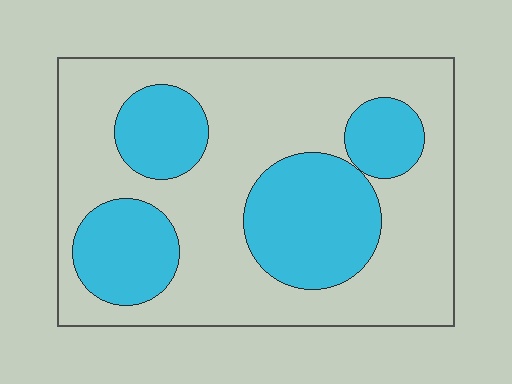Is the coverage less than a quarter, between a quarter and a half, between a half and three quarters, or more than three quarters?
Between a quarter and a half.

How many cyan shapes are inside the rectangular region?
4.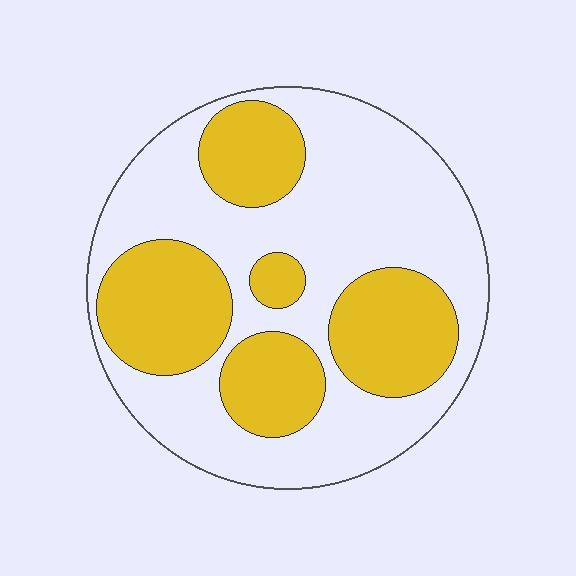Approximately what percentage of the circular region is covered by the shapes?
Approximately 40%.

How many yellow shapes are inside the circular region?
5.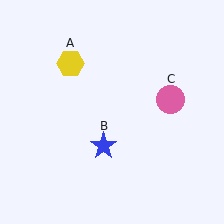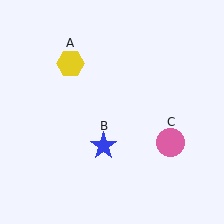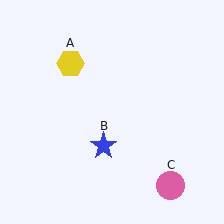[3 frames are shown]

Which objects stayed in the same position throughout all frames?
Yellow hexagon (object A) and blue star (object B) remained stationary.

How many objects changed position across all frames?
1 object changed position: pink circle (object C).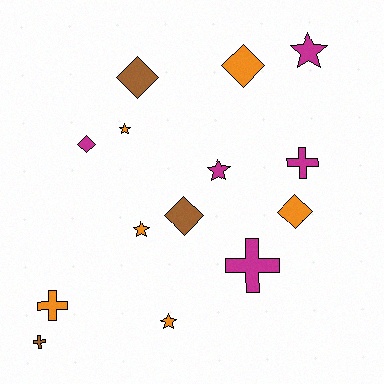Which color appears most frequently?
Orange, with 6 objects.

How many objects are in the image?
There are 14 objects.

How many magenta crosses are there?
There are 2 magenta crosses.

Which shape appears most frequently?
Diamond, with 5 objects.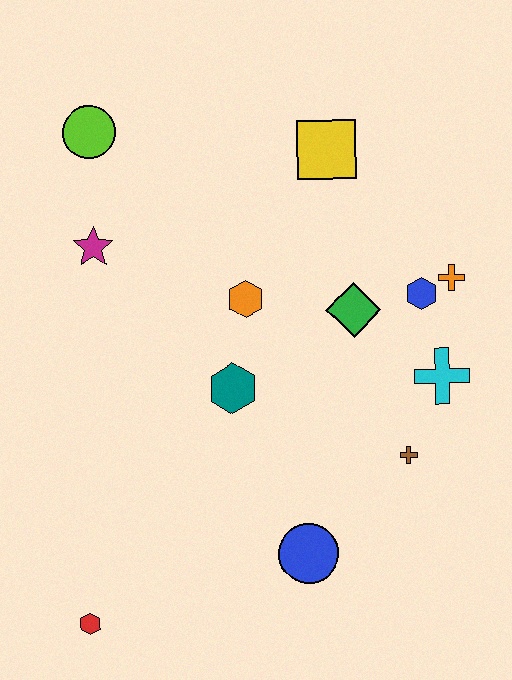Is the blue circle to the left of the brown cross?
Yes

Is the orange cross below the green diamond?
No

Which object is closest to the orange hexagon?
The teal hexagon is closest to the orange hexagon.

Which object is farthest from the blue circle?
The lime circle is farthest from the blue circle.